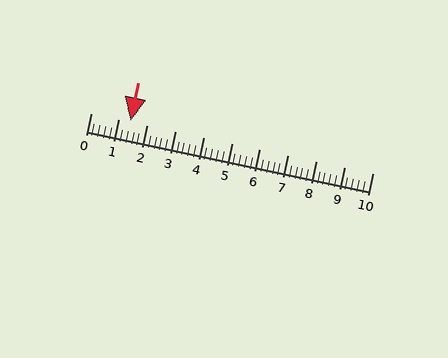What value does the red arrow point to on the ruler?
The red arrow points to approximately 1.4.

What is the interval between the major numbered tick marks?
The major tick marks are spaced 1 units apart.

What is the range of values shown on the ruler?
The ruler shows values from 0 to 10.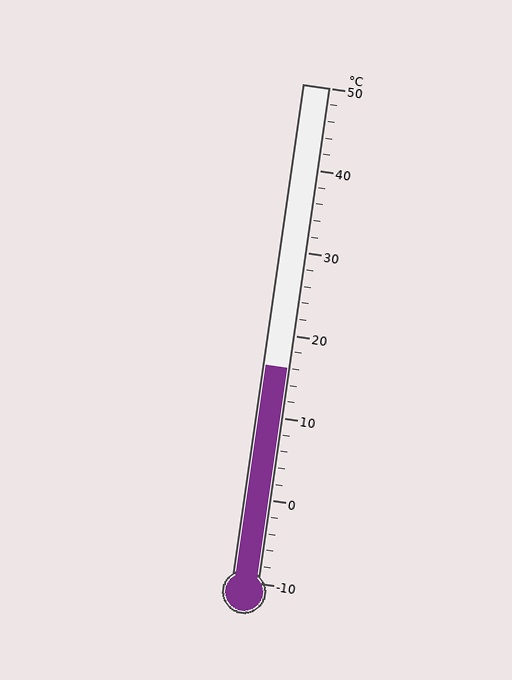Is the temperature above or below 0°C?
The temperature is above 0°C.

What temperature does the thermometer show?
The thermometer shows approximately 16°C.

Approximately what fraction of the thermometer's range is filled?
The thermometer is filled to approximately 45% of its range.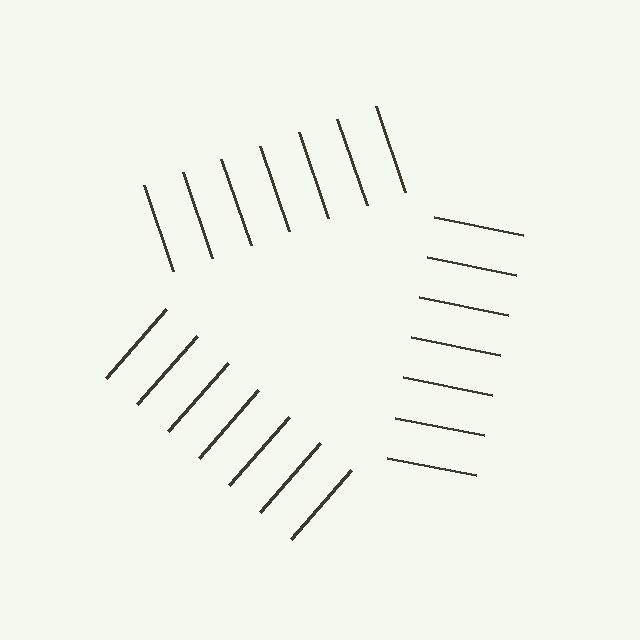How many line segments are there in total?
21 — 7 along each of the 3 edges.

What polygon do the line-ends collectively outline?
An illusory triangle — the line segments terminate on its edges but no continuous stroke is drawn.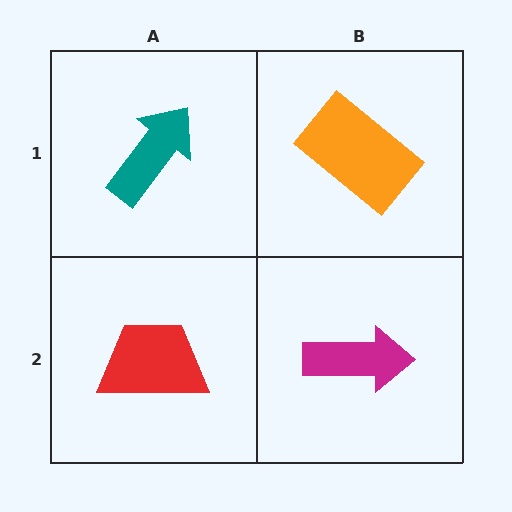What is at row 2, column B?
A magenta arrow.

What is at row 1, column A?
A teal arrow.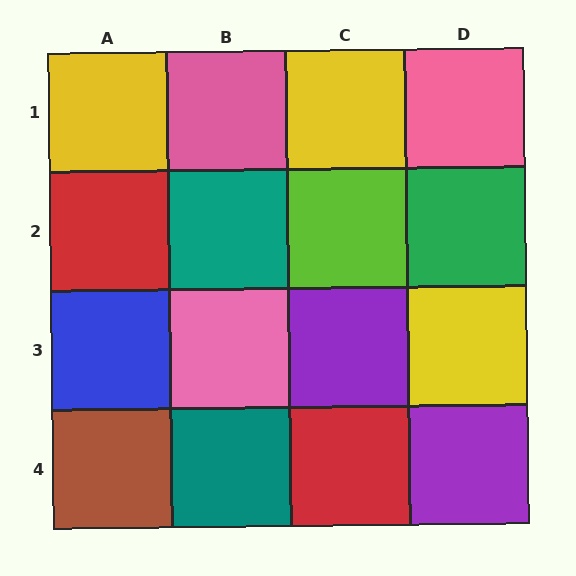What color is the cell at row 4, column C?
Red.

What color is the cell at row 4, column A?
Brown.